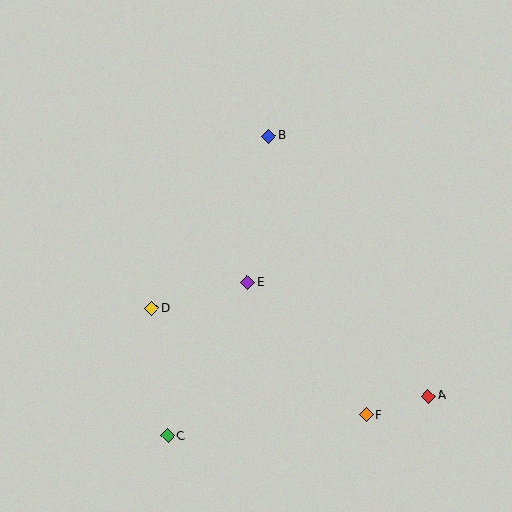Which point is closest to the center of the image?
Point E at (247, 283) is closest to the center.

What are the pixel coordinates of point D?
Point D is at (152, 308).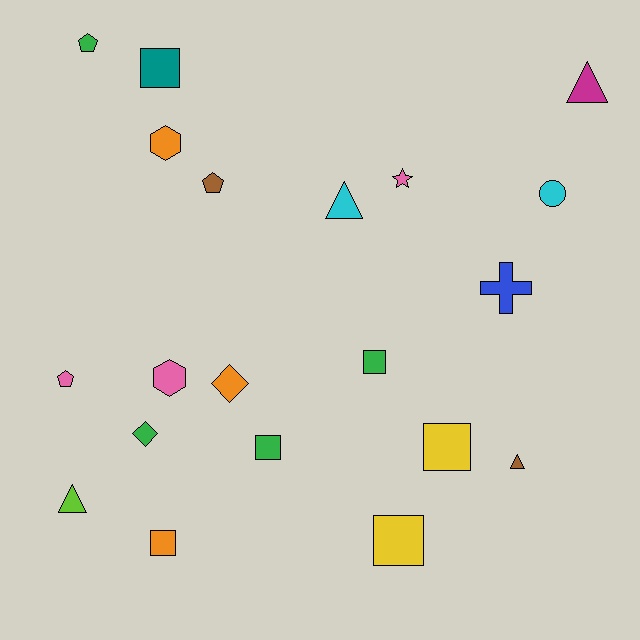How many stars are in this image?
There is 1 star.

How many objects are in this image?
There are 20 objects.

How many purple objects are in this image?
There are no purple objects.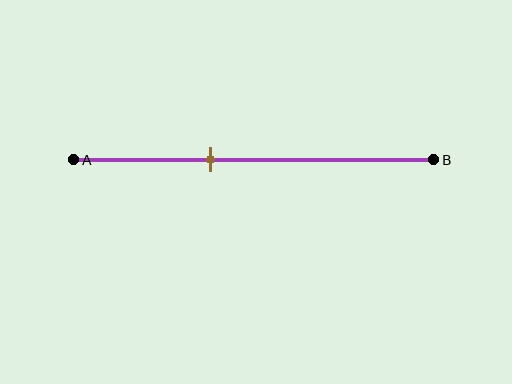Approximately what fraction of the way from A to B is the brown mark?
The brown mark is approximately 40% of the way from A to B.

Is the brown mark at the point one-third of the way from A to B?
No, the mark is at about 40% from A, not at the 33% one-third point.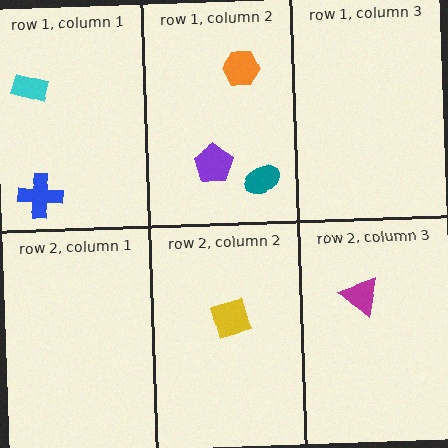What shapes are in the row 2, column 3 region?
The magenta triangle.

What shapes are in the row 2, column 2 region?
The yellow diamond.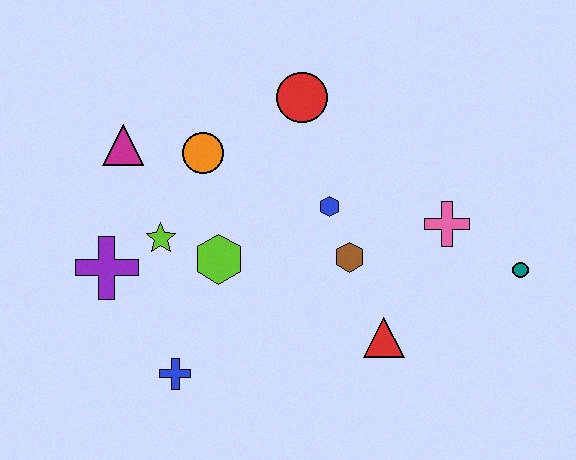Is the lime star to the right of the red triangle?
No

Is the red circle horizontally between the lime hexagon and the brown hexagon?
Yes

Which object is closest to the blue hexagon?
The brown hexagon is closest to the blue hexagon.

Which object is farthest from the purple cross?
The teal circle is farthest from the purple cross.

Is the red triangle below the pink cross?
Yes